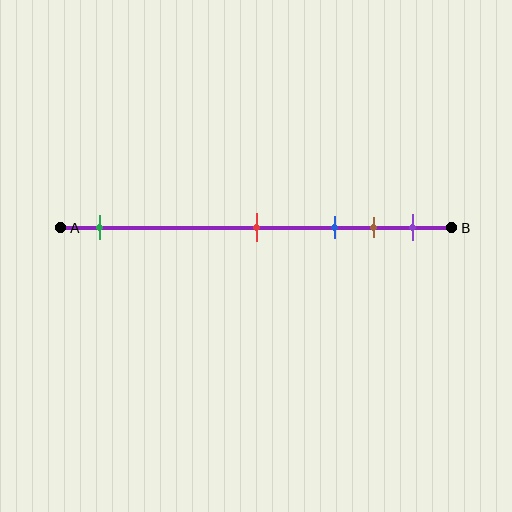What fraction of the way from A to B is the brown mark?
The brown mark is approximately 80% (0.8) of the way from A to B.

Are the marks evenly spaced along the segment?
No, the marks are not evenly spaced.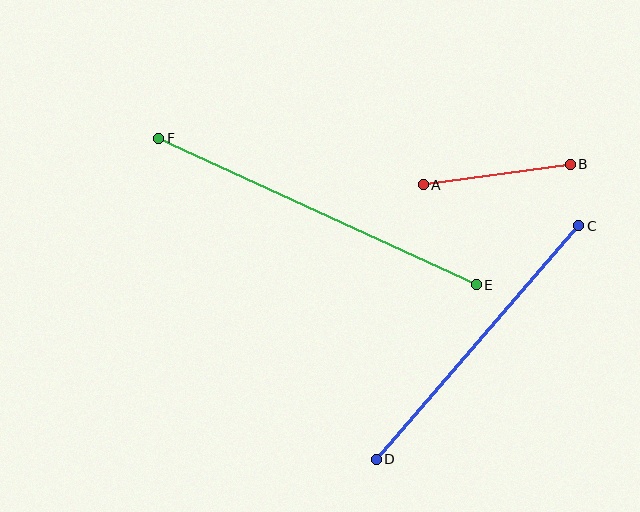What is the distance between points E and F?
The distance is approximately 350 pixels.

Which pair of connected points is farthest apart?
Points E and F are farthest apart.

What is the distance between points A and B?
The distance is approximately 149 pixels.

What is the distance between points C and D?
The distance is approximately 309 pixels.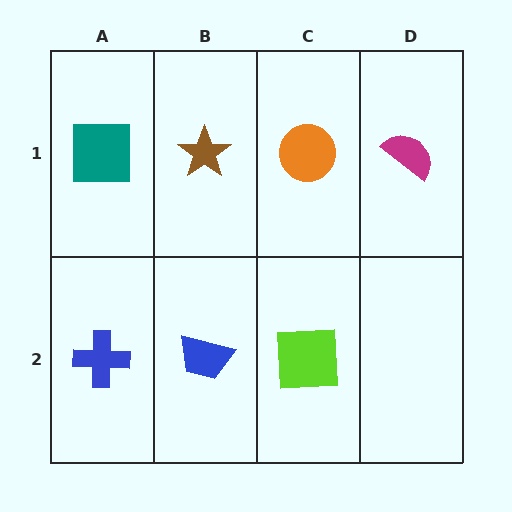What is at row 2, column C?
A lime square.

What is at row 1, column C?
An orange circle.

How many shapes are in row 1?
4 shapes.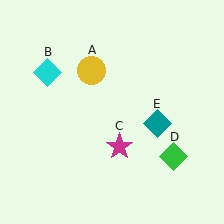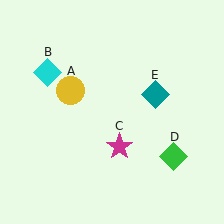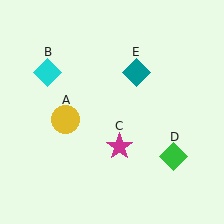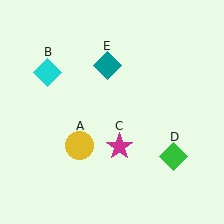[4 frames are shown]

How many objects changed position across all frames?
2 objects changed position: yellow circle (object A), teal diamond (object E).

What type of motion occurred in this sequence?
The yellow circle (object A), teal diamond (object E) rotated counterclockwise around the center of the scene.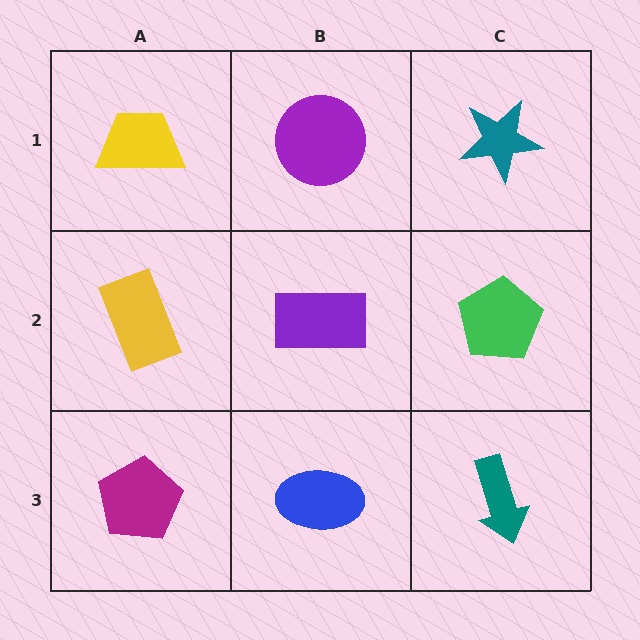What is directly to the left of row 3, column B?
A magenta pentagon.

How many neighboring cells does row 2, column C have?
3.